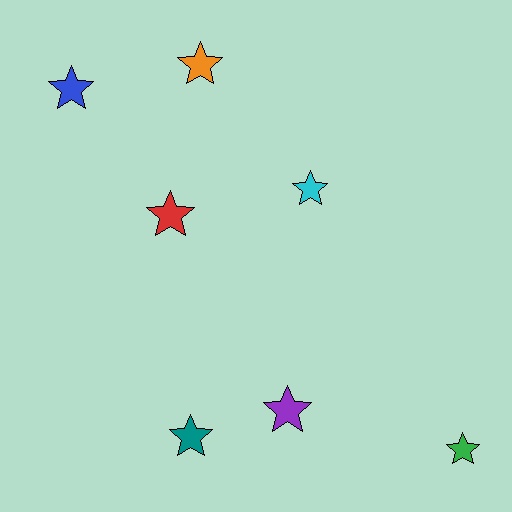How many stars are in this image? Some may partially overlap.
There are 7 stars.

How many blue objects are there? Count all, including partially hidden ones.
There is 1 blue object.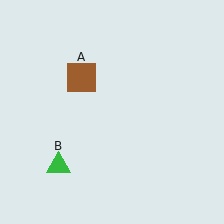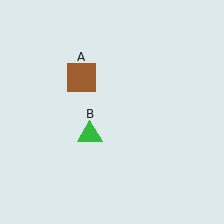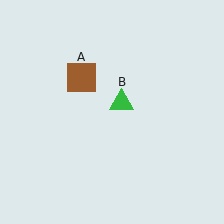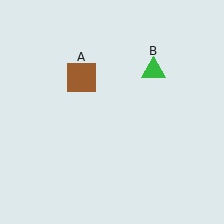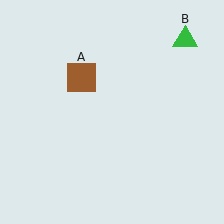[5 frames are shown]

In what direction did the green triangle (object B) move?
The green triangle (object B) moved up and to the right.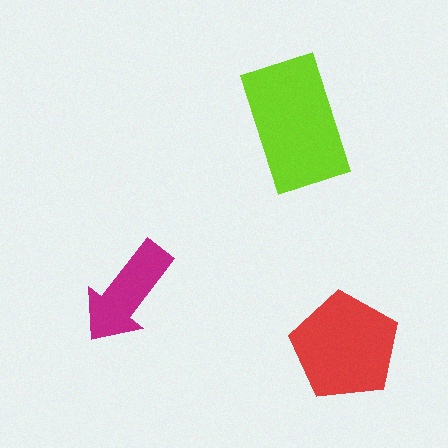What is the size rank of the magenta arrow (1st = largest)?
3rd.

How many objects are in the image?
There are 3 objects in the image.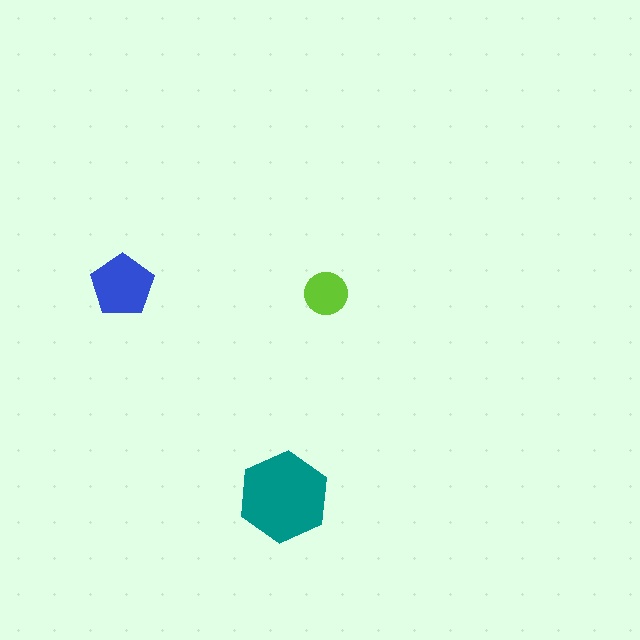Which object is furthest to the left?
The blue pentagon is leftmost.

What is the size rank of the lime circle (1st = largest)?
3rd.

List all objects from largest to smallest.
The teal hexagon, the blue pentagon, the lime circle.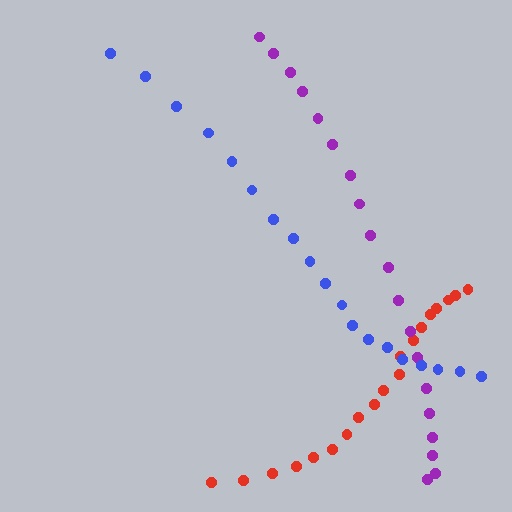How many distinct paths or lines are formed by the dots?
There are 3 distinct paths.